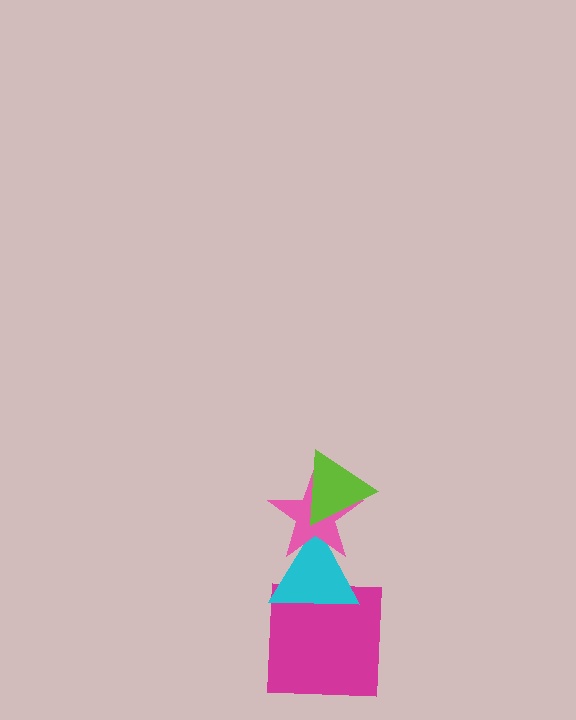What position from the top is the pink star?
The pink star is 2nd from the top.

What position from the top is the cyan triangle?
The cyan triangle is 3rd from the top.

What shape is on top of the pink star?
The lime triangle is on top of the pink star.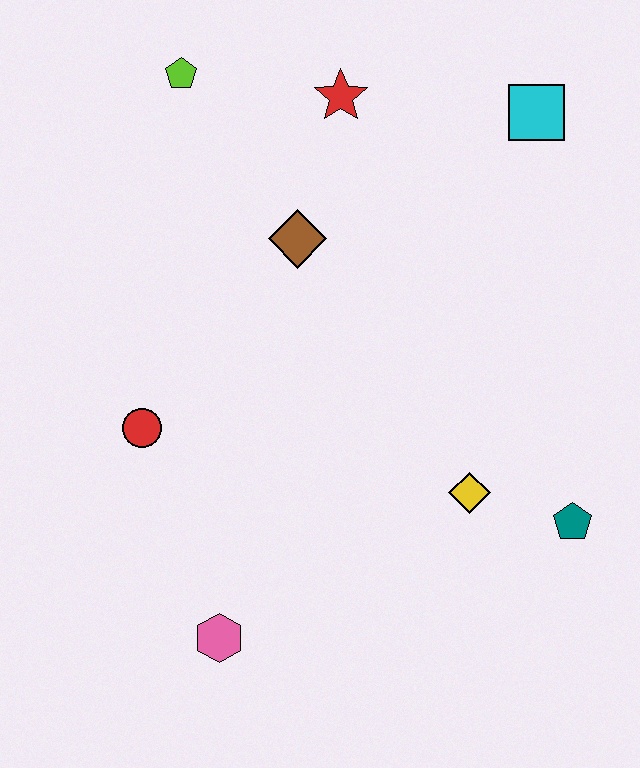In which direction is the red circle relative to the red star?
The red circle is below the red star.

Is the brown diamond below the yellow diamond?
No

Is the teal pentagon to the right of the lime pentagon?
Yes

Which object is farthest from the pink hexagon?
The cyan square is farthest from the pink hexagon.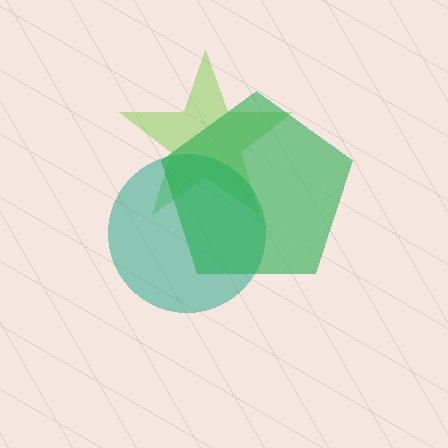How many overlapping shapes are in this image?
There are 3 overlapping shapes in the image.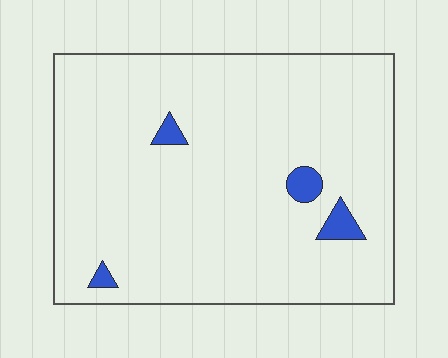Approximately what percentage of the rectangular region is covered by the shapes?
Approximately 5%.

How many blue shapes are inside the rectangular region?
4.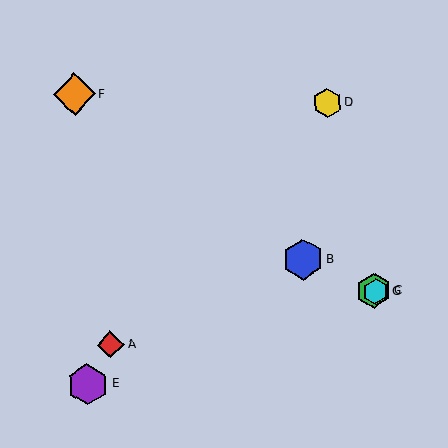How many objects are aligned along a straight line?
3 objects (B, C, G) are aligned along a straight line.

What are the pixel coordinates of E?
Object E is at (88, 384).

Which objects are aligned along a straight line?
Objects B, C, G are aligned along a straight line.